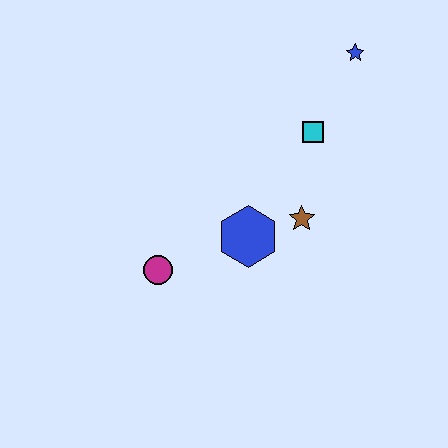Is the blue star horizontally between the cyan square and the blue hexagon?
No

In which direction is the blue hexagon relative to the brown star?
The blue hexagon is to the left of the brown star.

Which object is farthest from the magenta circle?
The blue star is farthest from the magenta circle.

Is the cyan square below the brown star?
No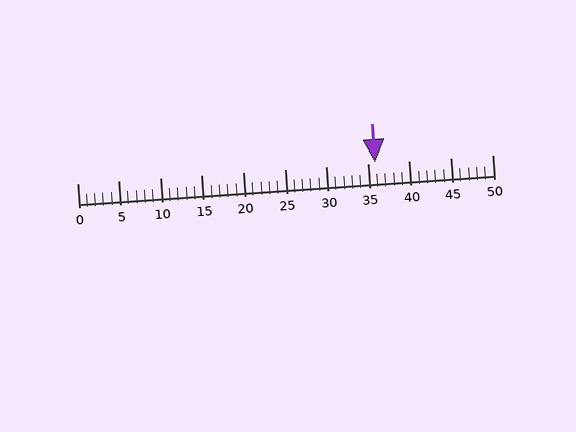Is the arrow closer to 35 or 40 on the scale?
The arrow is closer to 35.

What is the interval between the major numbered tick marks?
The major tick marks are spaced 5 units apart.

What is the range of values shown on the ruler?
The ruler shows values from 0 to 50.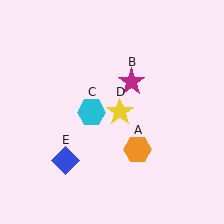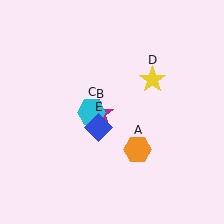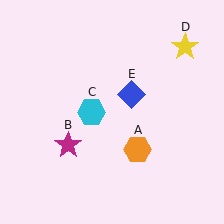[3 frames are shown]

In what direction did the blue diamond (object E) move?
The blue diamond (object E) moved up and to the right.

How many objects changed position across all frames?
3 objects changed position: magenta star (object B), yellow star (object D), blue diamond (object E).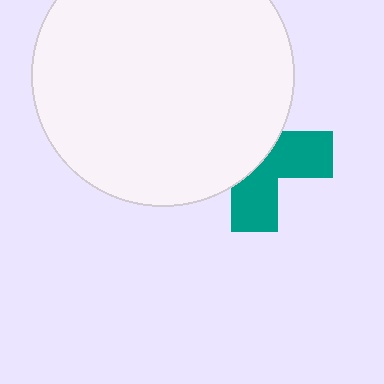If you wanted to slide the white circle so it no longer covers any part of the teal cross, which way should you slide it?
Slide it toward the upper-left — that is the most direct way to separate the two shapes.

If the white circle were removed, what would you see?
You would see the complete teal cross.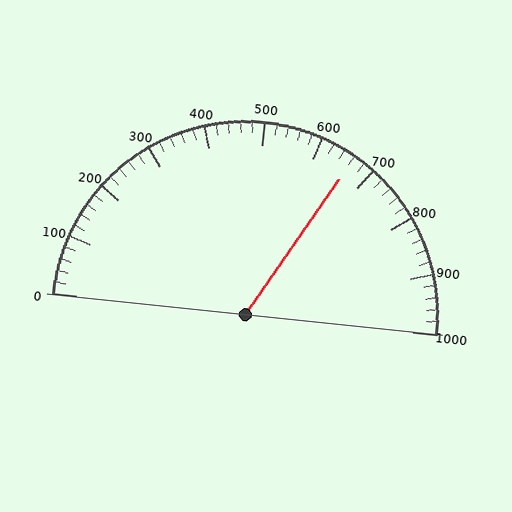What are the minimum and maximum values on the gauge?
The gauge ranges from 0 to 1000.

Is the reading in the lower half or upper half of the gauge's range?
The reading is in the upper half of the range (0 to 1000).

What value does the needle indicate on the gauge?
The needle indicates approximately 660.